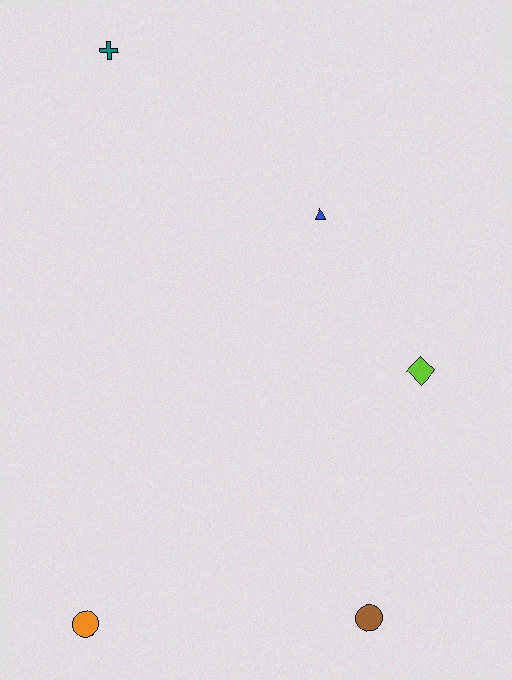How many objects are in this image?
There are 5 objects.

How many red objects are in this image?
There are no red objects.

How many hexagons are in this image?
There are no hexagons.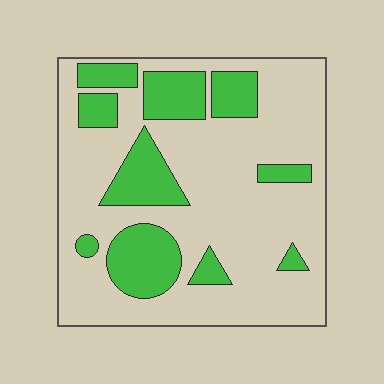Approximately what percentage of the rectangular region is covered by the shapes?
Approximately 25%.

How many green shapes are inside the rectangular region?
10.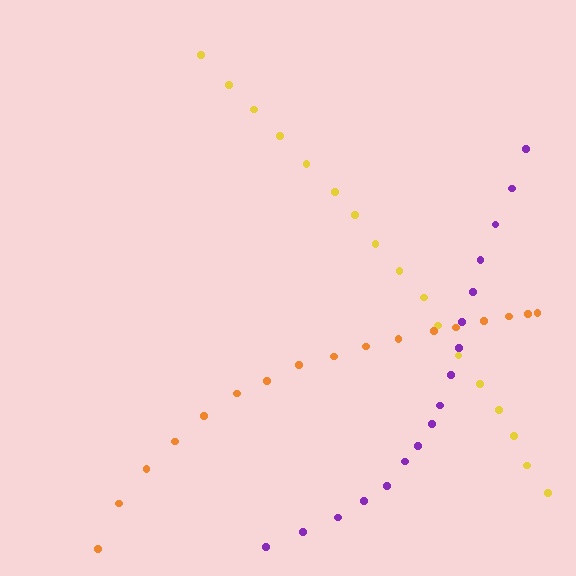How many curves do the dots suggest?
There are 3 distinct paths.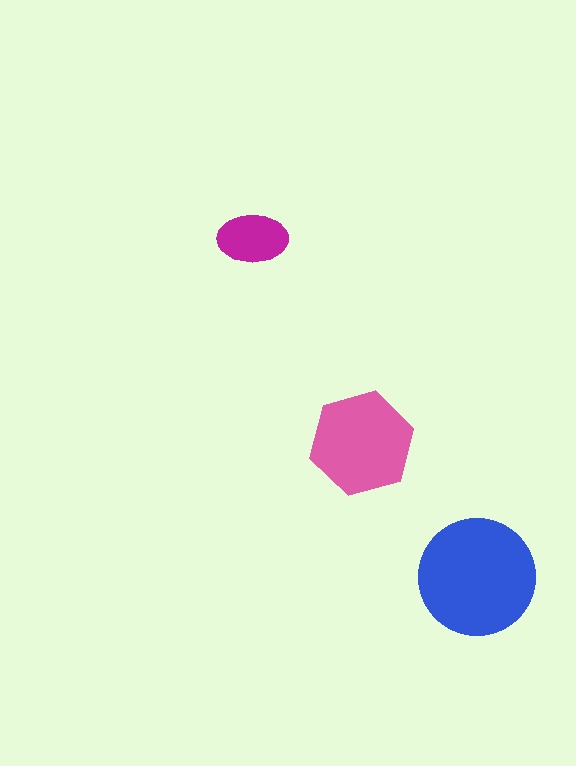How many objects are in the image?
There are 3 objects in the image.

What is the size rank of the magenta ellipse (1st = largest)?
3rd.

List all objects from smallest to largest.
The magenta ellipse, the pink hexagon, the blue circle.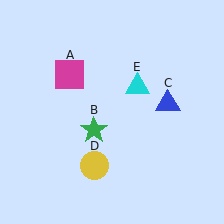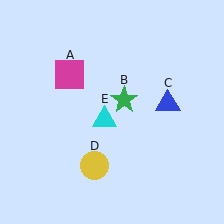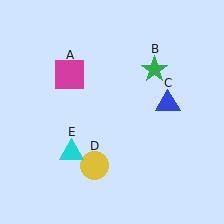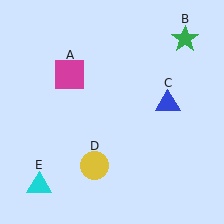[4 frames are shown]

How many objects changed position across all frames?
2 objects changed position: green star (object B), cyan triangle (object E).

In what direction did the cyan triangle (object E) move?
The cyan triangle (object E) moved down and to the left.